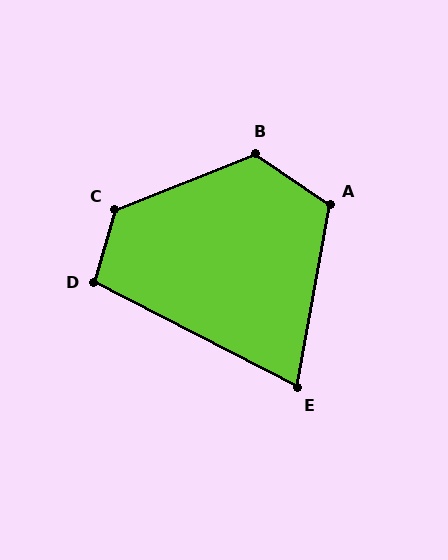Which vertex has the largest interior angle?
C, at approximately 128 degrees.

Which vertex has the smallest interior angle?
E, at approximately 73 degrees.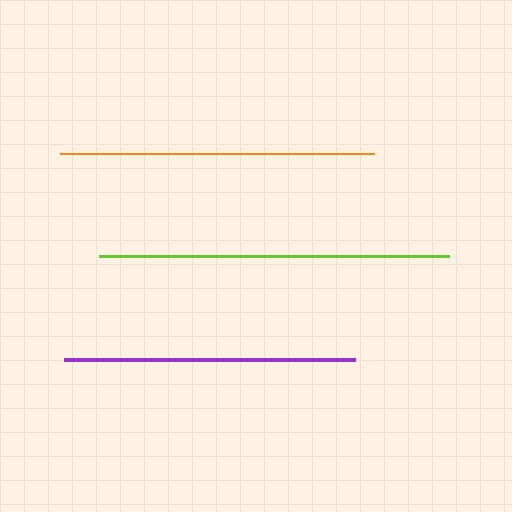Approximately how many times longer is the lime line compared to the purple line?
The lime line is approximately 1.2 times the length of the purple line.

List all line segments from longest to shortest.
From longest to shortest: lime, orange, purple.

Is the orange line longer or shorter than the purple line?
The orange line is longer than the purple line.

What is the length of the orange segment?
The orange segment is approximately 315 pixels long.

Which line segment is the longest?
The lime line is the longest at approximately 349 pixels.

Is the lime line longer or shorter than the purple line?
The lime line is longer than the purple line.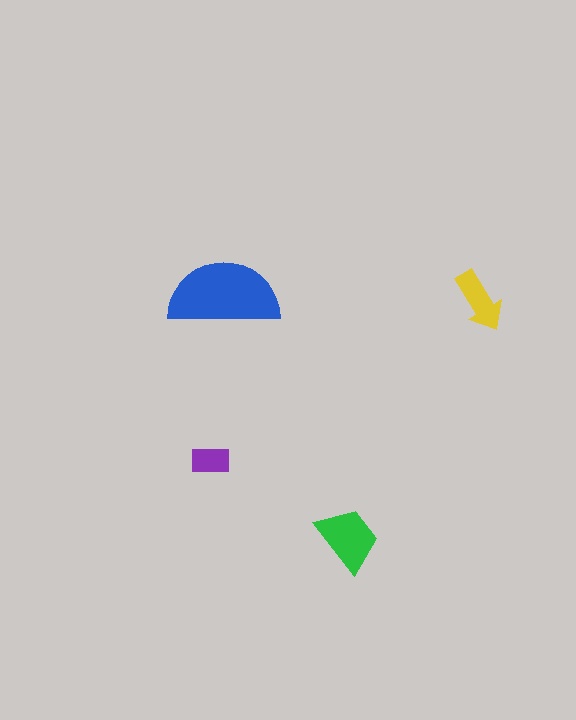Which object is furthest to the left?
The purple rectangle is leftmost.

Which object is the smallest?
The purple rectangle.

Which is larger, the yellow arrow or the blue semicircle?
The blue semicircle.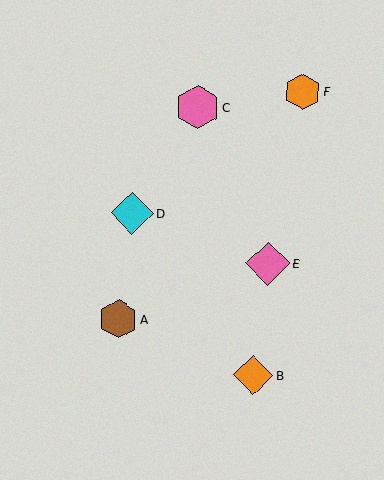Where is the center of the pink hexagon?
The center of the pink hexagon is at (198, 107).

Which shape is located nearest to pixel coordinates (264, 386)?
The orange diamond (labeled B) at (253, 375) is nearest to that location.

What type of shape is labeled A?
Shape A is a brown hexagon.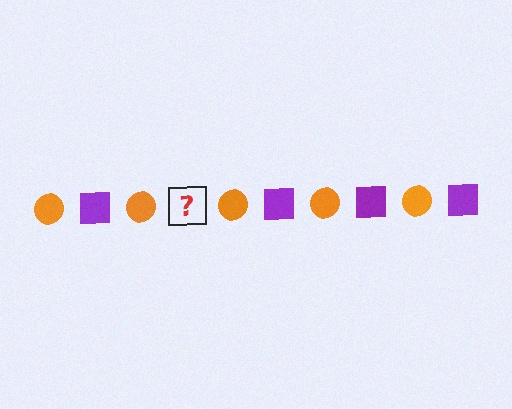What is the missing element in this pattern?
The missing element is a purple square.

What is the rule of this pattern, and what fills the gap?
The rule is that the pattern alternates between orange circle and purple square. The gap should be filled with a purple square.